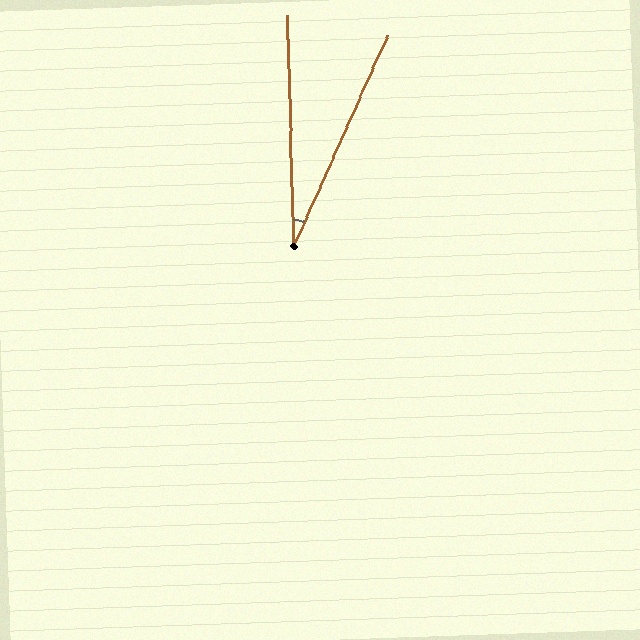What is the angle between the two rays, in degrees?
Approximately 26 degrees.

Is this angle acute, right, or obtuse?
It is acute.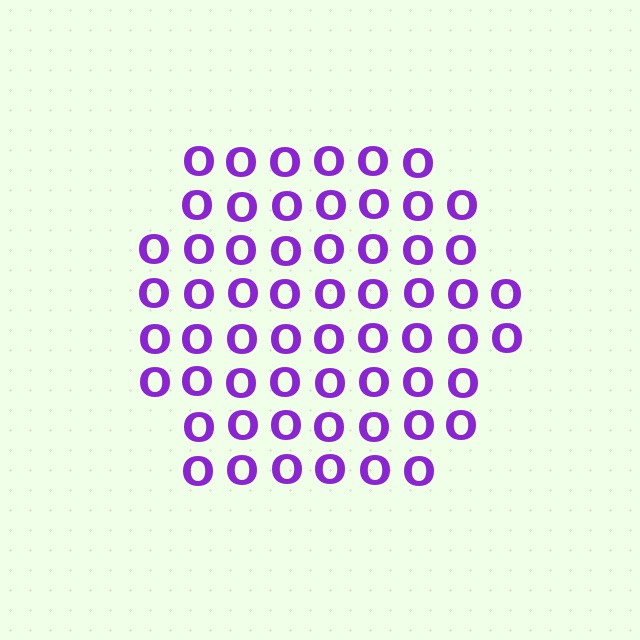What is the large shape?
The large shape is a hexagon.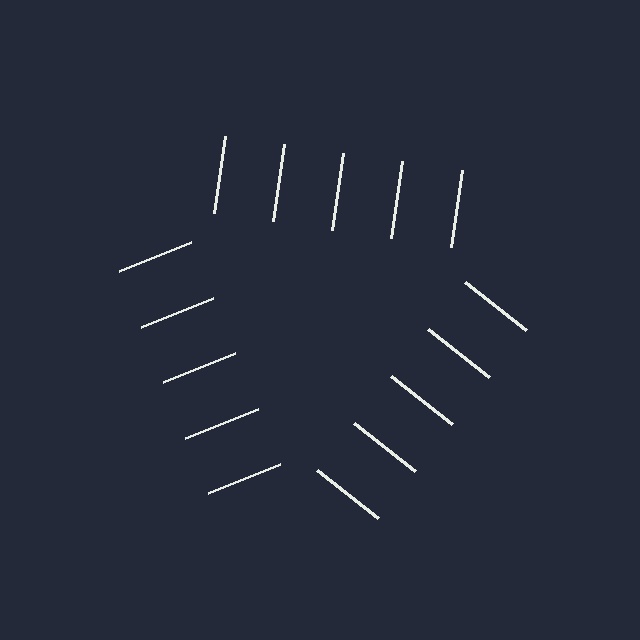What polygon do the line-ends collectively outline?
An illusory triangle — the line segments terminate on its edges but no continuous stroke is drawn.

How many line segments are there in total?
15 — 5 along each of the 3 edges.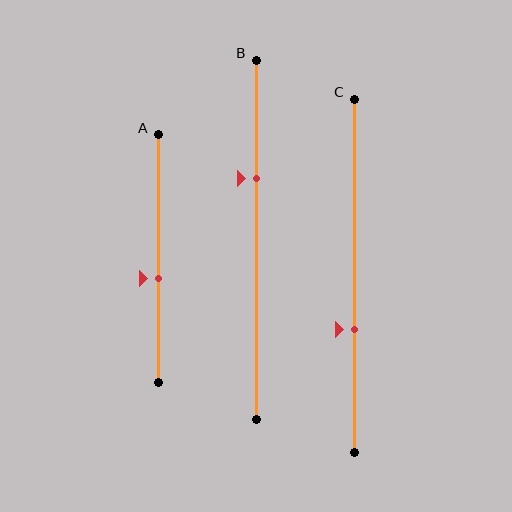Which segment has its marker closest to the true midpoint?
Segment A has its marker closest to the true midpoint.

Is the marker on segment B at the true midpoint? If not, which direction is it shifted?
No, the marker on segment B is shifted upward by about 17% of the segment length.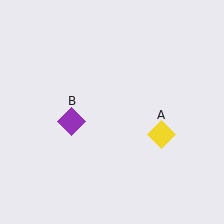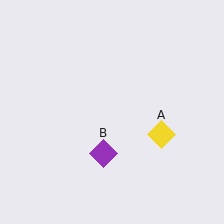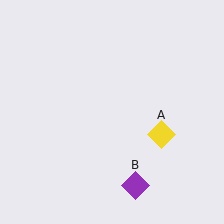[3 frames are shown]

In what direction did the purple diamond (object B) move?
The purple diamond (object B) moved down and to the right.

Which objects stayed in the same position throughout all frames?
Yellow diamond (object A) remained stationary.